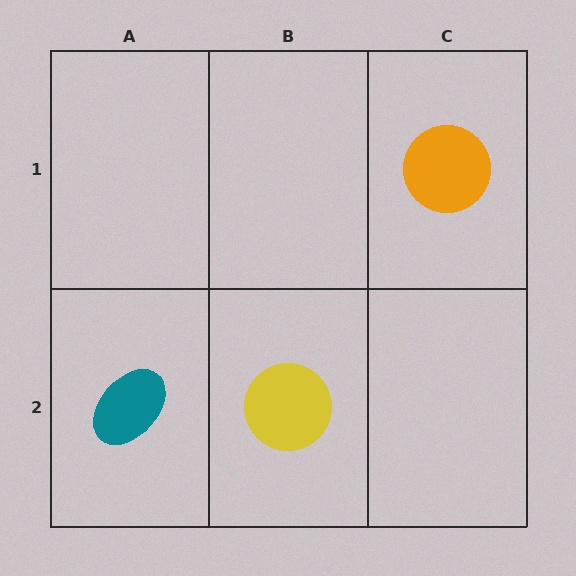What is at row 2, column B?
A yellow circle.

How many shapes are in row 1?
1 shape.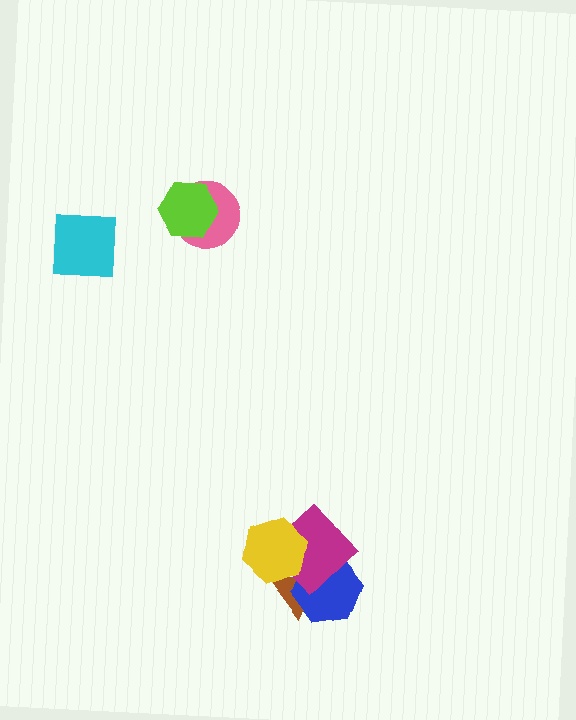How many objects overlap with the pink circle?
1 object overlaps with the pink circle.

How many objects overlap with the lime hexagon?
1 object overlaps with the lime hexagon.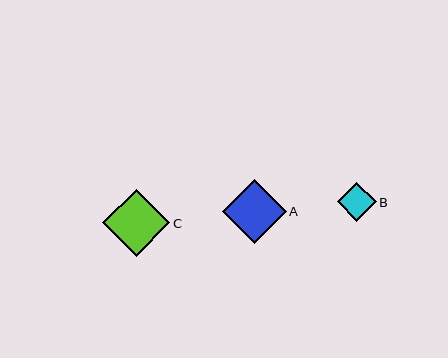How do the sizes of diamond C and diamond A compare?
Diamond C and diamond A are approximately the same size.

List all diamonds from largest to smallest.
From largest to smallest: C, A, B.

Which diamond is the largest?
Diamond C is the largest with a size of approximately 67 pixels.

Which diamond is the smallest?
Diamond B is the smallest with a size of approximately 39 pixels.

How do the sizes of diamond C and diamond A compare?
Diamond C and diamond A are approximately the same size.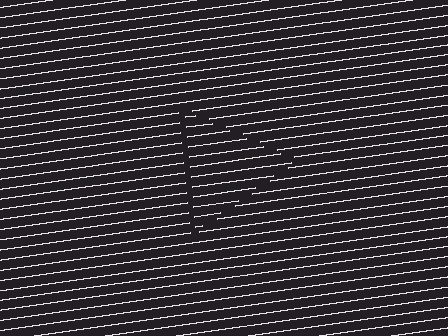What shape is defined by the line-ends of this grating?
An illusory triangle. The interior of the shape contains the same grating, shifted by half a period — the contour is defined by the phase discontinuity where line-ends from the inner and outer gratings abut.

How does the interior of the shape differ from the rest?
The interior of the shape contains the same grating, shifted by half a period — the contour is defined by the phase discontinuity where line-ends from the inner and outer gratings abut.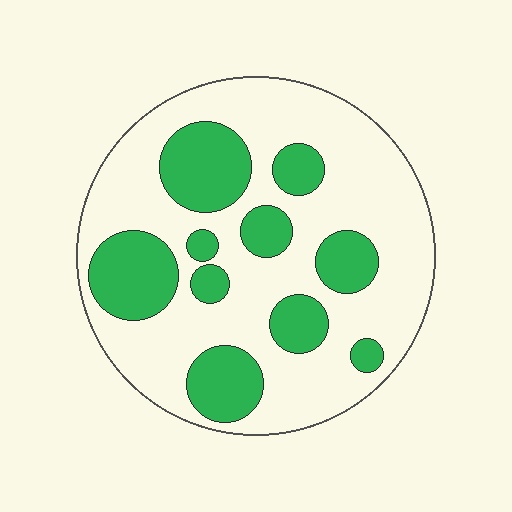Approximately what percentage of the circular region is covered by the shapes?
Approximately 30%.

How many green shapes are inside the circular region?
10.